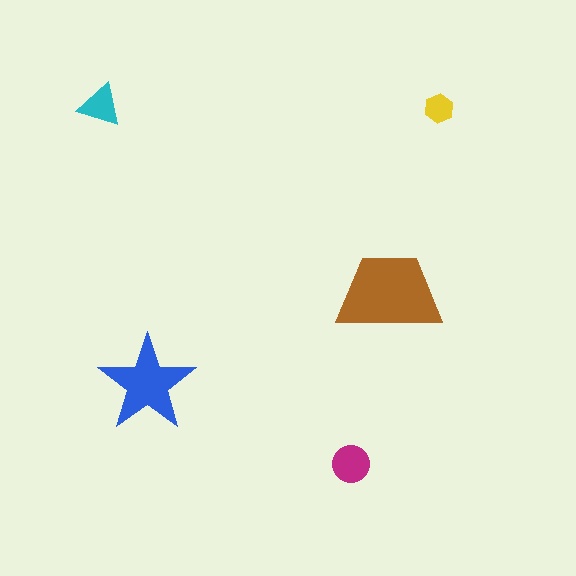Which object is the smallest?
The yellow hexagon.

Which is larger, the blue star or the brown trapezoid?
The brown trapezoid.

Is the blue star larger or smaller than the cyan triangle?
Larger.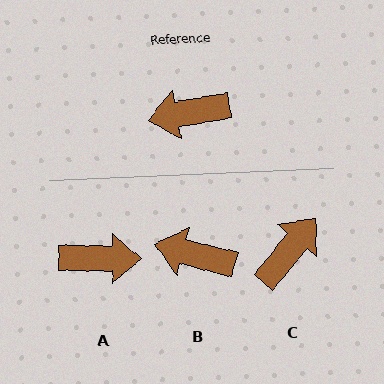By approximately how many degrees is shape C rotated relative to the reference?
Approximately 140 degrees clockwise.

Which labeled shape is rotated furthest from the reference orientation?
A, about 169 degrees away.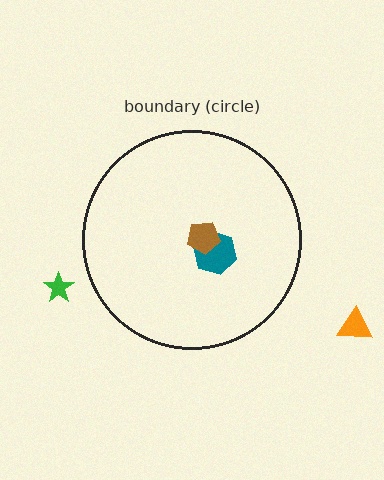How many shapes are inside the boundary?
2 inside, 2 outside.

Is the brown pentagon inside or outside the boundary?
Inside.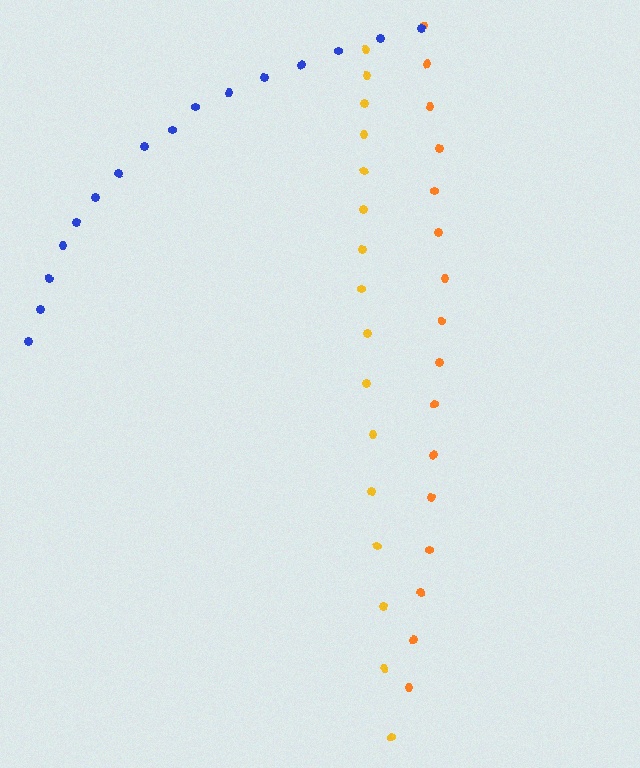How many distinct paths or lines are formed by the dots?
There are 3 distinct paths.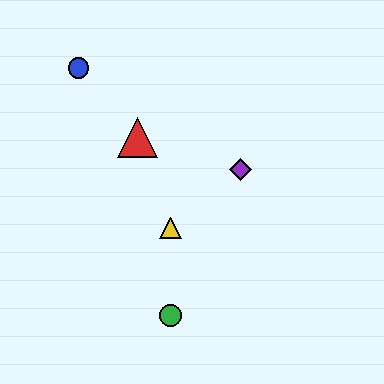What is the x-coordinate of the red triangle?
The red triangle is at x≈138.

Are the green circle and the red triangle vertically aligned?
No, the green circle is at x≈171 and the red triangle is at x≈138.